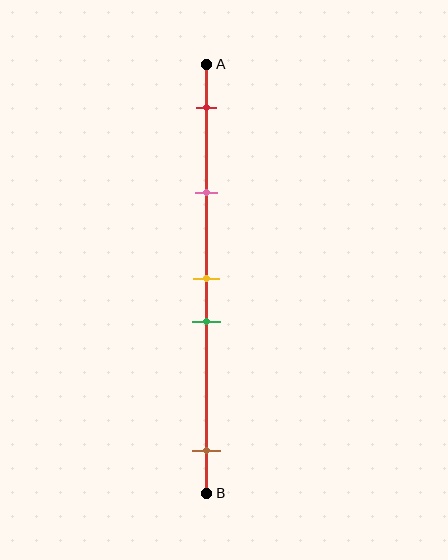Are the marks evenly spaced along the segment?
No, the marks are not evenly spaced.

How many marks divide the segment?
There are 5 marks dividing the segment.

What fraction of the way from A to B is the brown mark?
The brown mark is approximately 90% (0.9) of the way from A to B.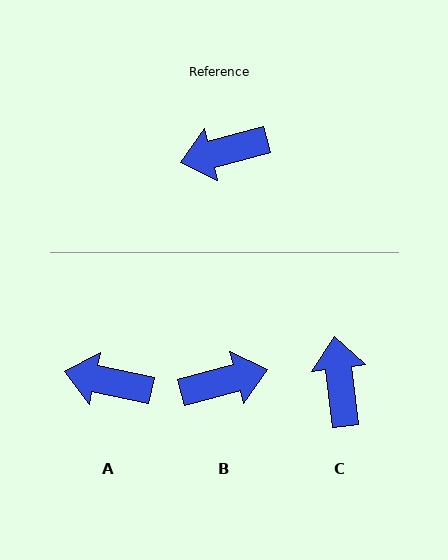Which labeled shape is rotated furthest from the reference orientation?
B, about 180 degrees away.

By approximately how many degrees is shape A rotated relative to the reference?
Approximately 27 degrees clockwise.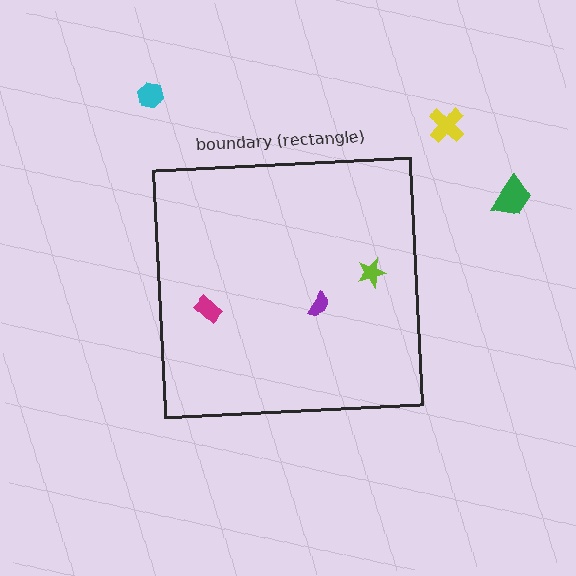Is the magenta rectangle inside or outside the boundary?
Inside.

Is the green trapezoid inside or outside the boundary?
Outside.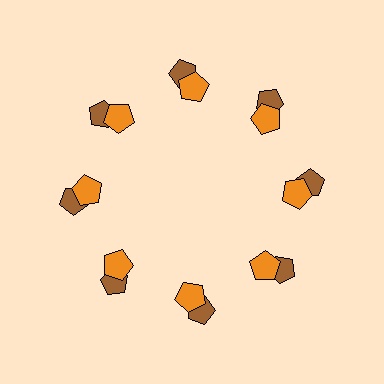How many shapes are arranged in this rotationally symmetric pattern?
There are 16 shapes, arranged in 8 groups of 2.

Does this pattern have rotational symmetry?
Yes, this pattern has 8-fold rotational symmetry. It looks the same after rotating 45 degrees around the center.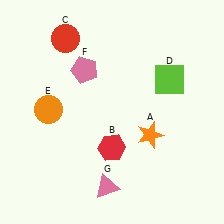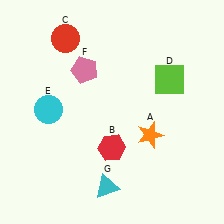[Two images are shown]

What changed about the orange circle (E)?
In Image 1, E is orange. In Image 2, it changed to cyan.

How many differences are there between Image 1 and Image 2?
There are 2 differences between the two images.